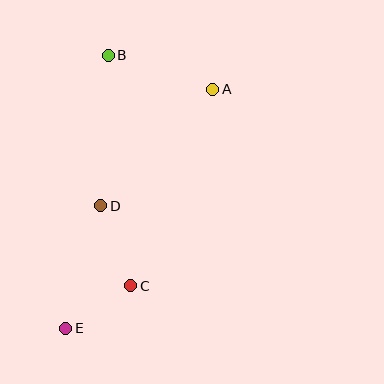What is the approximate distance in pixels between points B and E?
The distance between B and E is approximately 276 pixels.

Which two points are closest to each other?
Points C and E are closest to each other.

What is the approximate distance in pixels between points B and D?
The distance between B and D is approximately 151 pixels.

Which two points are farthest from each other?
Points A and E are farthest from each other.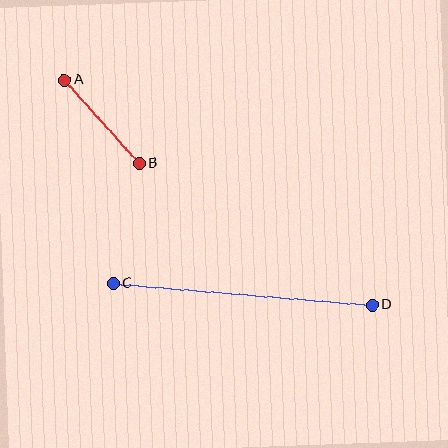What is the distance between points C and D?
The distance is approximately 260 pixels.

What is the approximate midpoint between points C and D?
The midpoint is at approximately (243, 294) pixels.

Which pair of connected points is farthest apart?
Points C and D are farthest apart.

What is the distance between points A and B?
The distance is approximately 112 pixels.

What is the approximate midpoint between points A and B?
The midpoint is at approximately (102, 121) pixels.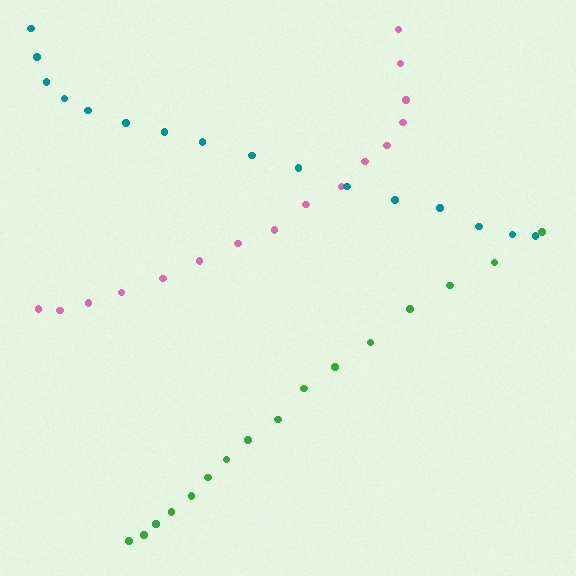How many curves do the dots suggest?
There are 3 distinct paths.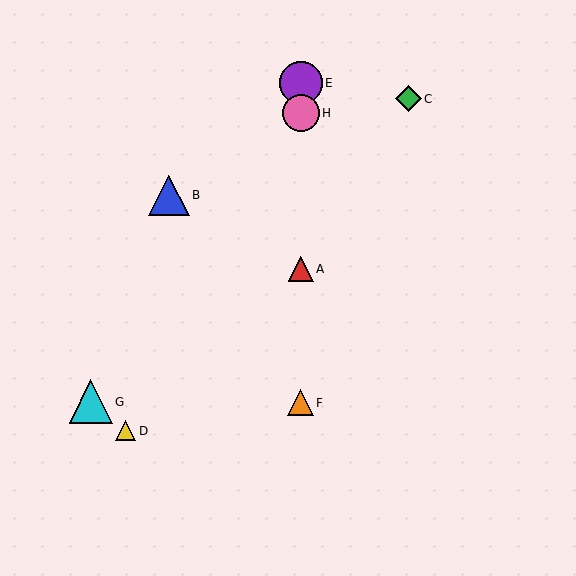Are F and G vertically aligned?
No, F is at x≈301 and G is at x≈91.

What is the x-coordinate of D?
Object D is at x≈126.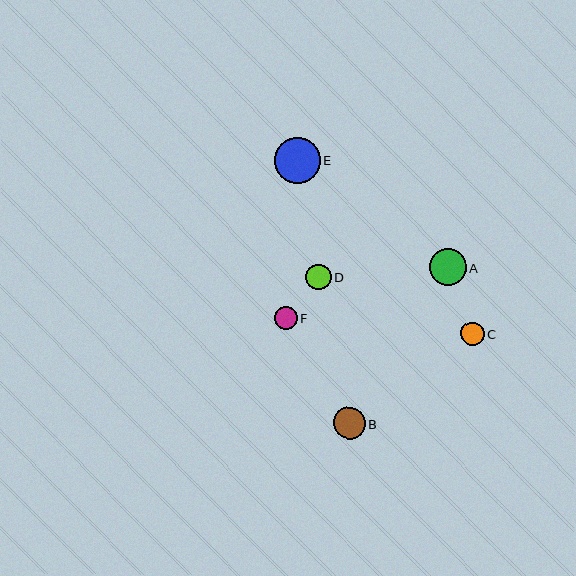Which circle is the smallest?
Circle F is the smallest with a size of approximately 22 pixels.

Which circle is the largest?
Circle E is the largest with a size of approximately 46 pixels.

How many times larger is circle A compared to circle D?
Circle A is approximately 1.4 times the size of circle D.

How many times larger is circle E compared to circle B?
Circle E is approximately 1.4 times the size of circle B.